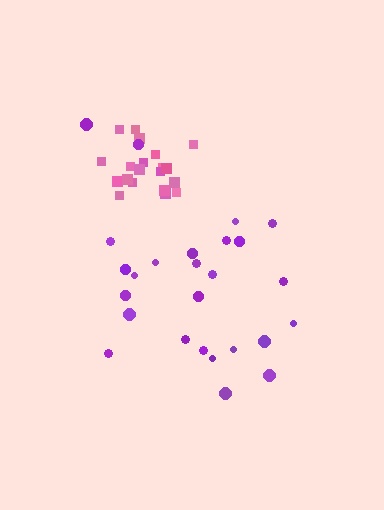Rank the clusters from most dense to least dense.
pink, purple.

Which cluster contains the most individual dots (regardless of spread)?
Purple (26).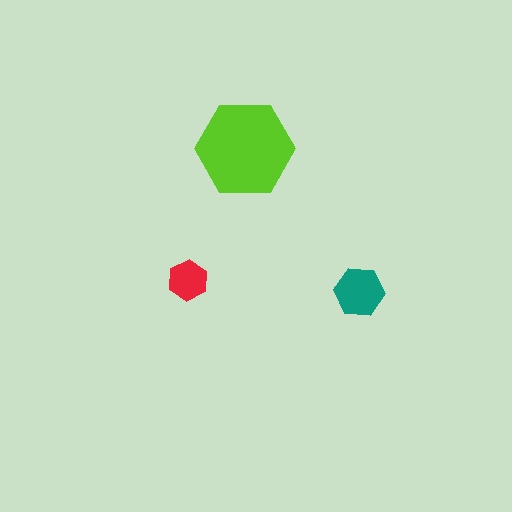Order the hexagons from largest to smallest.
the lime one, the teal one, the red one.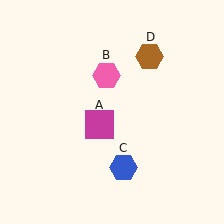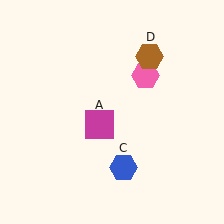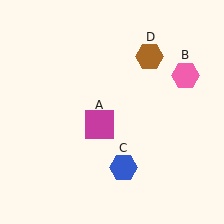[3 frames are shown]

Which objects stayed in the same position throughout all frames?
Magenta square (object A) and blue hexagon (object C) and brown hexagon (object D) remained stationary.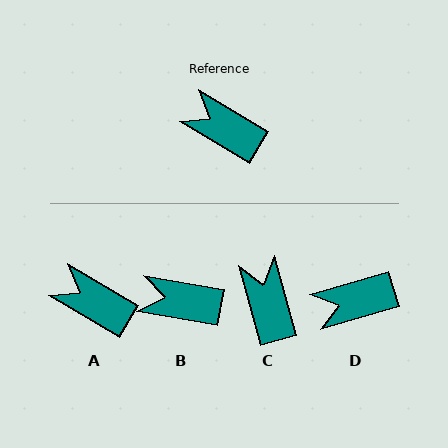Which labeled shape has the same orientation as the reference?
A.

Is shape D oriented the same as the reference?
No, it is off by about 47 degrees.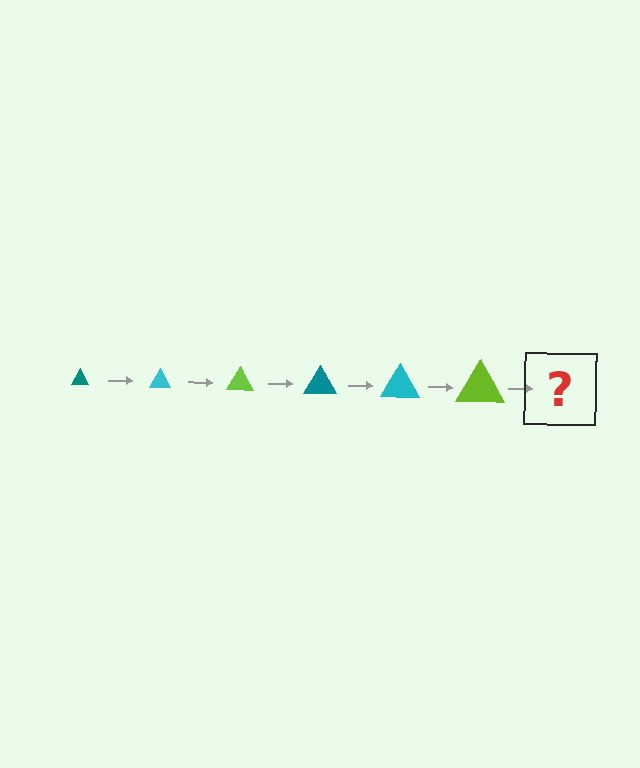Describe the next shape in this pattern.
It should be a teal triangle, larger than the previous one.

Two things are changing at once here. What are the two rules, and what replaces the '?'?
The two rules are that the triangle grows larger each step and the color cycles through teal, cyan, and lime. The '?' should be a teal triangle, larger than the previous one.